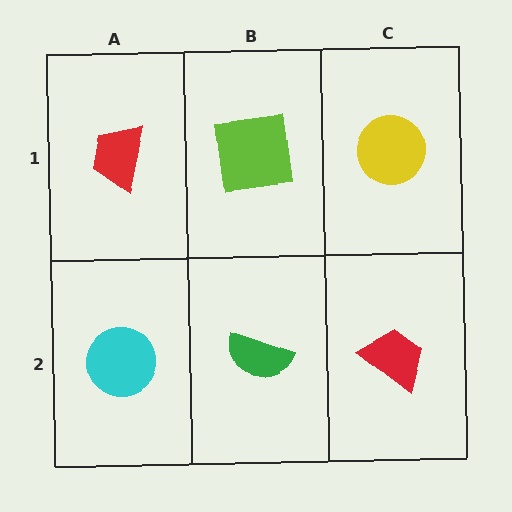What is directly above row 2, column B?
A lime square.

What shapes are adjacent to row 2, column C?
A yellow circle (row 1, column C), a green semicircle (row 2, column B).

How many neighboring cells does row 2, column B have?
3.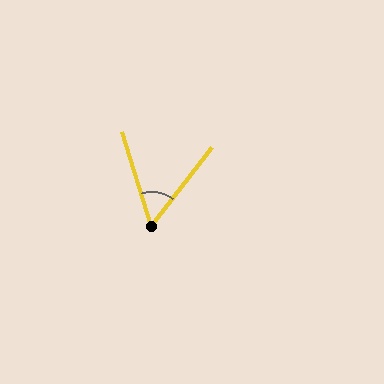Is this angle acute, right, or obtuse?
It is acute.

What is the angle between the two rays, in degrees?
Approximately 55 degrees.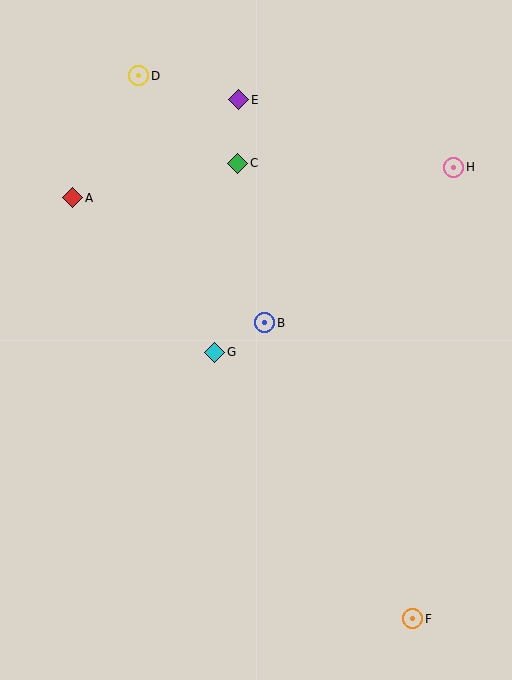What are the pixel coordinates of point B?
Point B is at (265, 323).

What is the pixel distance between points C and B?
The distance between C and B is 162 pixels.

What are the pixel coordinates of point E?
Point E is at (239, 100).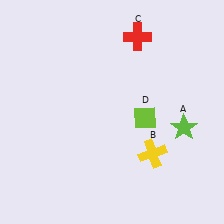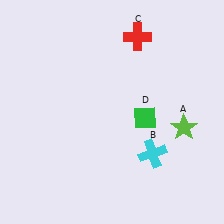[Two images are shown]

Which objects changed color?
B changed from yellow to cyan. D changed from lime to green.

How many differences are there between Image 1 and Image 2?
There are 2 differences between the two images.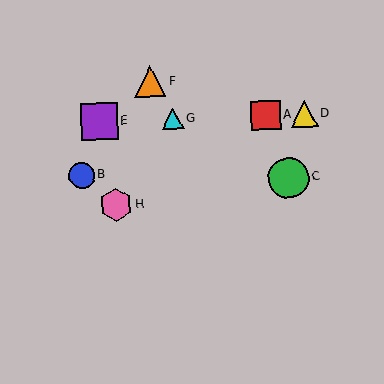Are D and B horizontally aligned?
No, D is at y≈114 and B is at y≈176.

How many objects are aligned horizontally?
4 objects (A, D, E, G) are aligned horizontally.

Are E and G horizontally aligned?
Yes, both are at y≈121.